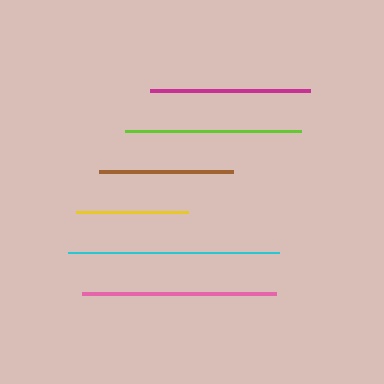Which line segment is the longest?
The cyan line is the longest at approximately 210 pixels.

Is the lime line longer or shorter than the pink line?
The pink line is longer than the lime line.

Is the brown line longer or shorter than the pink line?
The pink line is longer than the brown line.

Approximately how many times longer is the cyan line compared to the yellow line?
The cyan line is approximately 1.9 times the length of the yellow line.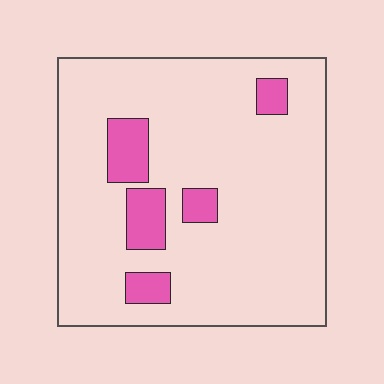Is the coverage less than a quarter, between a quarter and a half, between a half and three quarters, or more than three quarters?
Less than a quarter.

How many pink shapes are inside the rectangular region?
5.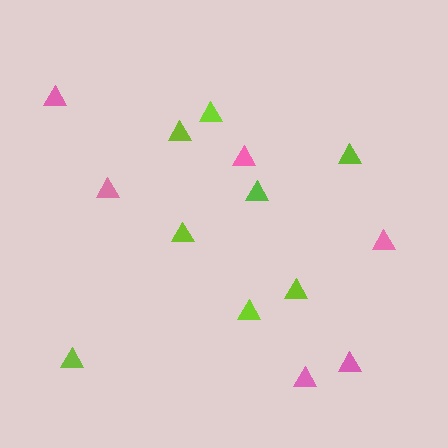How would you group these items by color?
There are 2 groups: one group of pink triangles (6) and one group of lime triangles (8).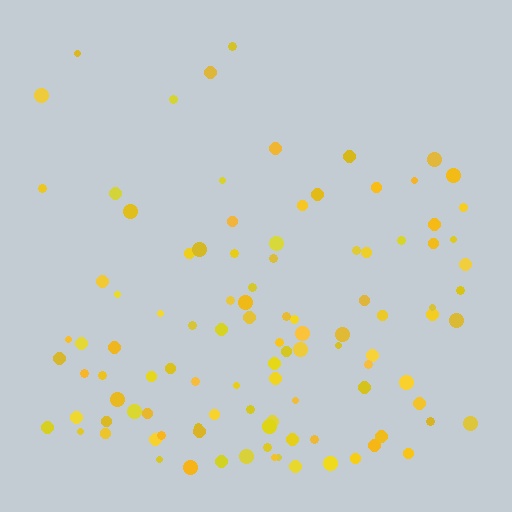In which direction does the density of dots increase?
From top to bottom, with the bottom side densest.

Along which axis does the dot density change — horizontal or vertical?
Vertical.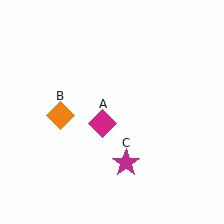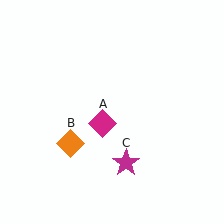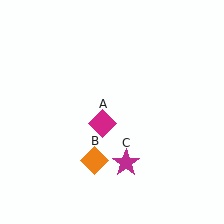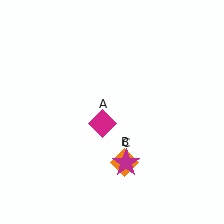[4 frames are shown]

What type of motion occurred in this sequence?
The orange diamond (object B) rotated counterclockwise around the center of the scene.